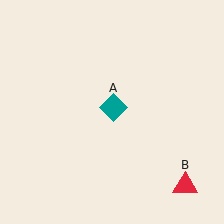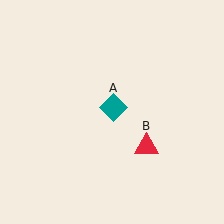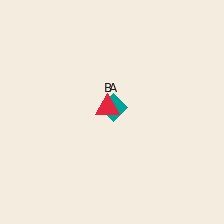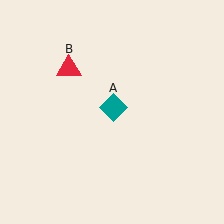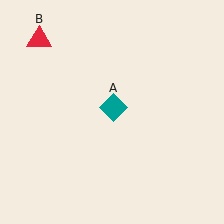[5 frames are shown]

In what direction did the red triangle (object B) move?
The red triangle (object B) moved up and to the left.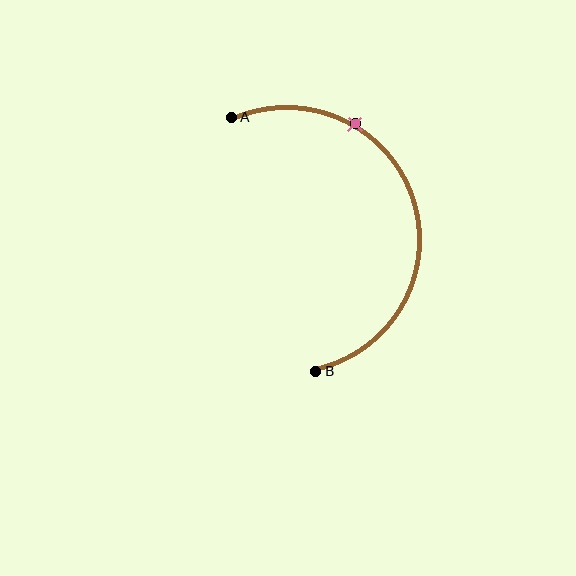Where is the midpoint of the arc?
The arc midpoint is the point on the curve farthest from the straight line joining A and B. It sits to the right of that line.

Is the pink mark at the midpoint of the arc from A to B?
No. The pink mark lies on the arc but is closer to endpoint A. The arc midpoint would be at the point on the curve equidistant along the arc from both A and B.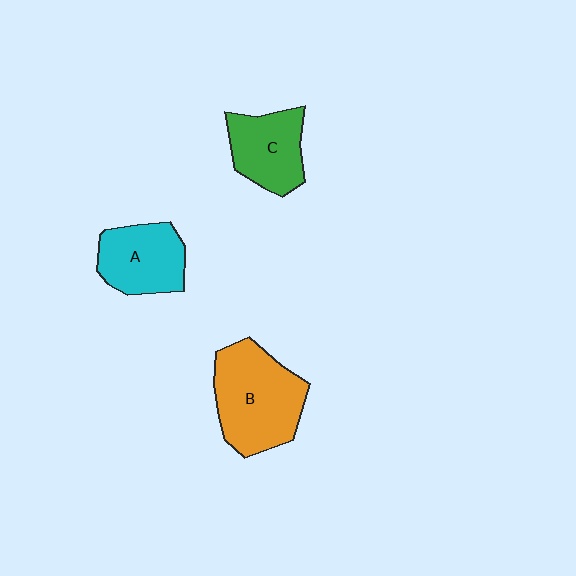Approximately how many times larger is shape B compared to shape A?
Approximately 1.5 times.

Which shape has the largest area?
Shape B (orange).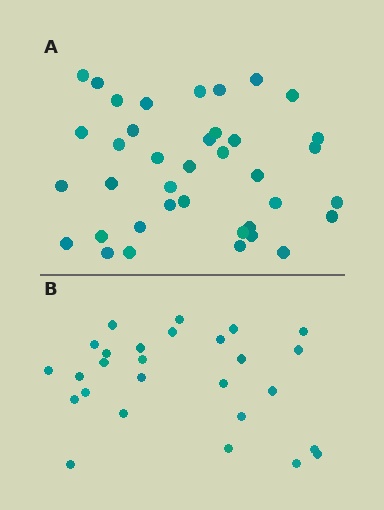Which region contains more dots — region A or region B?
Region A (the top region) has more dots.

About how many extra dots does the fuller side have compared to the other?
Region A has roughly 12 or so more dots than region B.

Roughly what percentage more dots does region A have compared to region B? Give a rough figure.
About 40% more.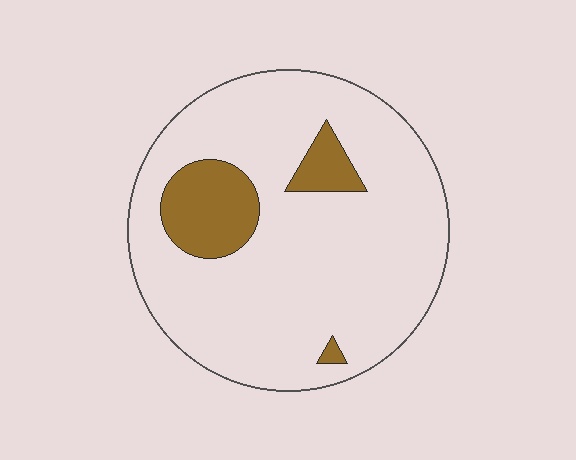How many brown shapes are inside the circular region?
3.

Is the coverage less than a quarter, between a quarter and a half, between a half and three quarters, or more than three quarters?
Less than a quarter.